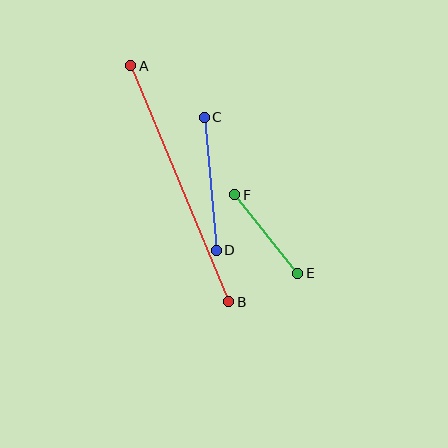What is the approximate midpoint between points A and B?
The midpoint is at approximately (180, 184) pixels.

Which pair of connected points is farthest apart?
Points A and B are farthest apart.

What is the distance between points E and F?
The distance is approximately 101 pixels.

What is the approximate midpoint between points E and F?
The midpoint is at approximately (266, 234) pixels.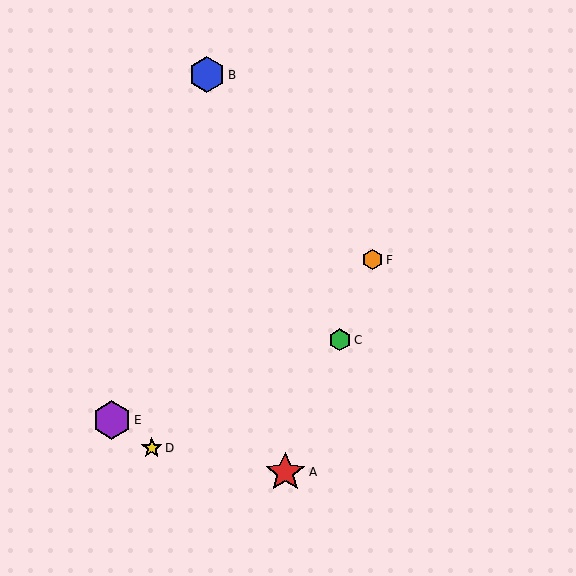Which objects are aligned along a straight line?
Objects A, C, F are aligned along a straight line.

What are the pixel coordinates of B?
Object B is at (207, 75).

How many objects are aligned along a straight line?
3 objects (A, C, F) are aligned along a straight line.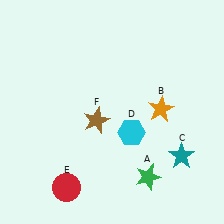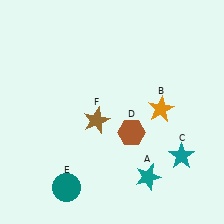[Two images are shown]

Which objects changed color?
A changed from green to teal. D changed from cyan to brown. E changed from red to teal.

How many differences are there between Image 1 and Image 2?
There are 3 differences between the two images.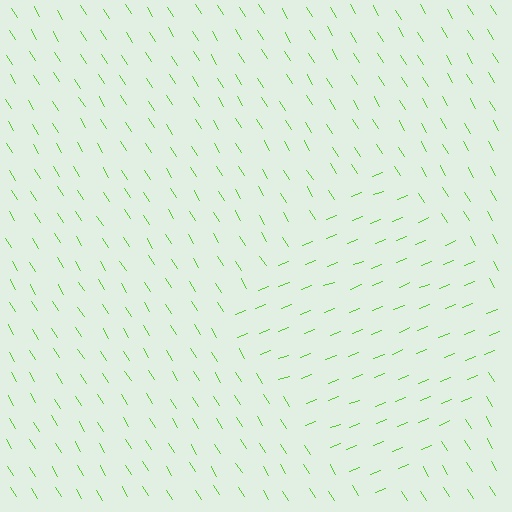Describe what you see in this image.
The image is filled with small lime line segments. A diamond region in the image has lines oriented differently from the surrounding lines, creating a visible texture boundary.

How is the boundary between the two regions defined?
The boundary is defined purely by a change in line orientation (approximately 79 degrees difference). All lines are the same color and thickness.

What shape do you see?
I see a diamond.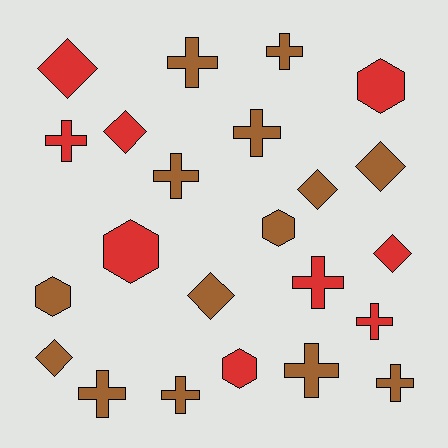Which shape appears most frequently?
Cross, with 11 objects.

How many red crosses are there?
There are 3 red crosses.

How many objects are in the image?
There are 23 objects.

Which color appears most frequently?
Brown, with 14 objects.